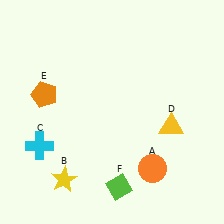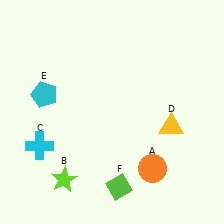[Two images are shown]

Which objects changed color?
B changed from yellow to lime. E changed from orange to cyan.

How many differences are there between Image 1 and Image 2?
There are 2 differences between the two images.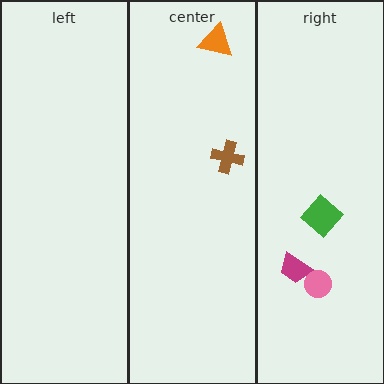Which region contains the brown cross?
The center region.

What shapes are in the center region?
The brown cross, the orange triangle.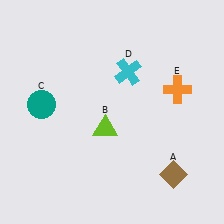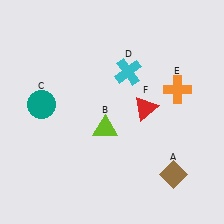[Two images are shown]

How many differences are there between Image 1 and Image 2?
There is 1 difference between the two images.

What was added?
A red triangle (F) was added in Image 2.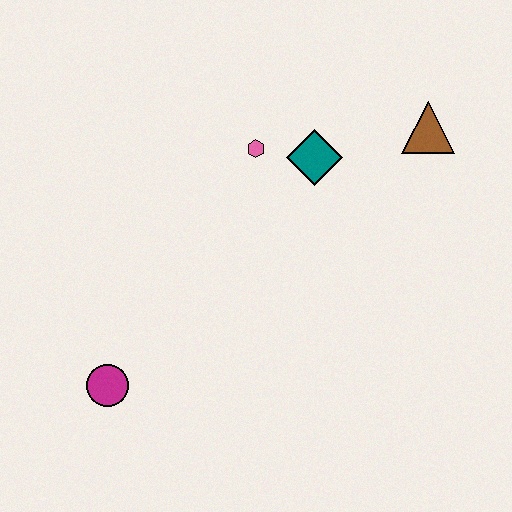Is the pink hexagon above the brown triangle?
No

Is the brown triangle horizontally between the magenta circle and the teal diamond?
No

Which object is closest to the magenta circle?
The pink hexagon is closest to the magenta circle.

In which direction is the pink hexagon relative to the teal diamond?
The pink hexagon is to the left of the teal diamond.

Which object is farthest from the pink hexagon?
The magenta circle is farthest from the pink hexagon.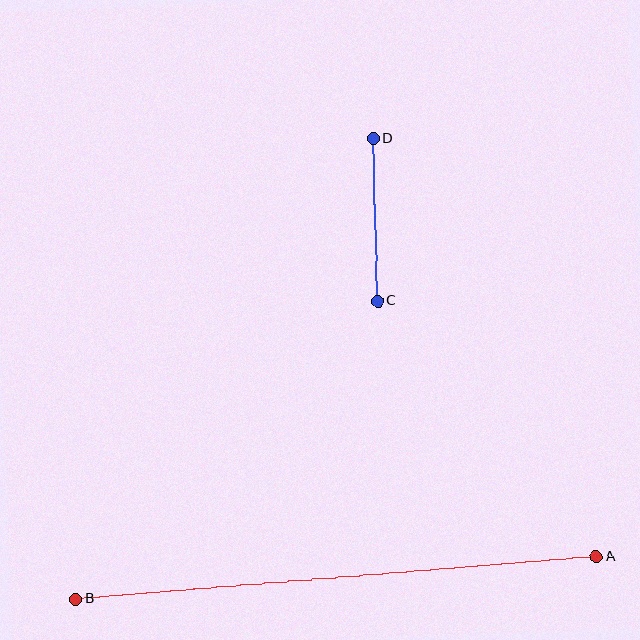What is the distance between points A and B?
The distance is approximately 523 pixels.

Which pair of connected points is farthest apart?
Points A and B are farthest apart.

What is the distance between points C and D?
The distance is approximately 162 pixels.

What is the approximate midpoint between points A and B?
The midpoint is at approximately (336, 578) pixels.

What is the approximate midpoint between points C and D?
The midpoint is at approximately (375, 220) pixels.